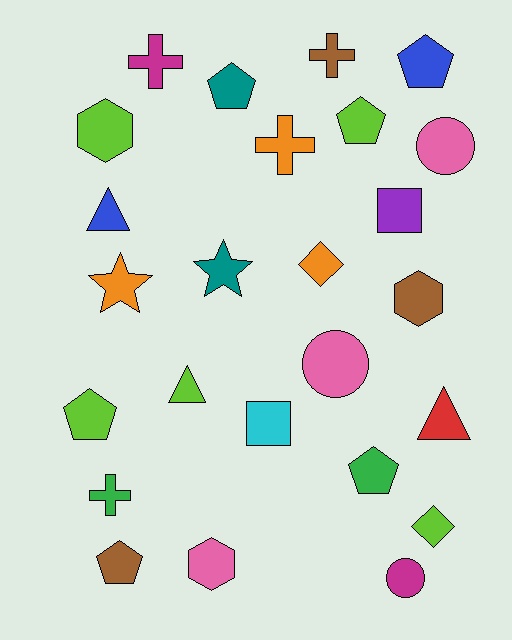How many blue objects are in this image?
There are 2 blue objects.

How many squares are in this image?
There are 2 squares.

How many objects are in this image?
There are 25 objects.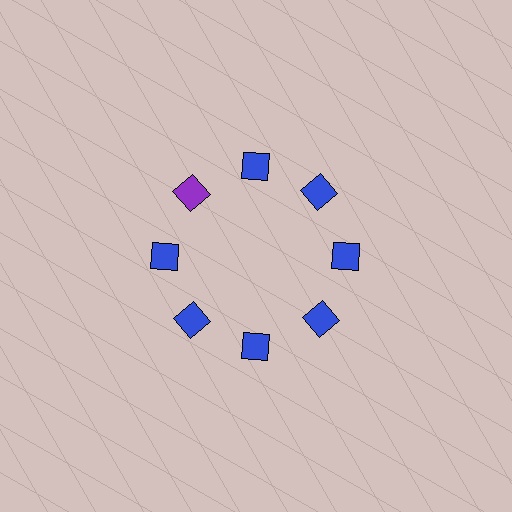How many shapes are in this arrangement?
There are 8 shapes arranged in a ring pattern.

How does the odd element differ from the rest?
It has a different color: purple instead of blue.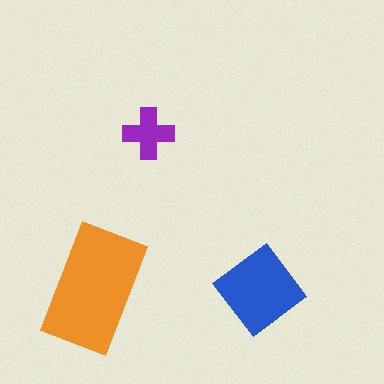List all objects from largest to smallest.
The orange rectangle, the blue diamond, the purple cross.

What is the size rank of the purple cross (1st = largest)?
3rd.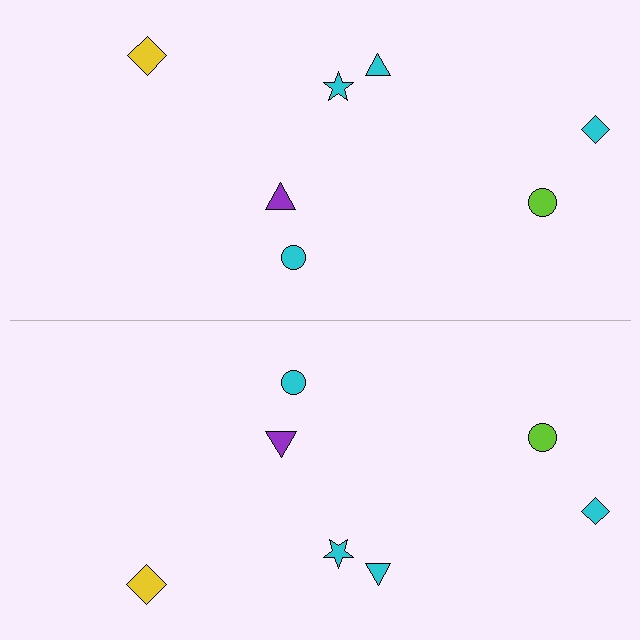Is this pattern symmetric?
Yes, this pattern has bilateral (reflection) symmetry.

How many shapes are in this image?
There are 14 shapes in this image.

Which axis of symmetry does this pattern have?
The pattern has a horizontal axis of symmetry running through the center of the image.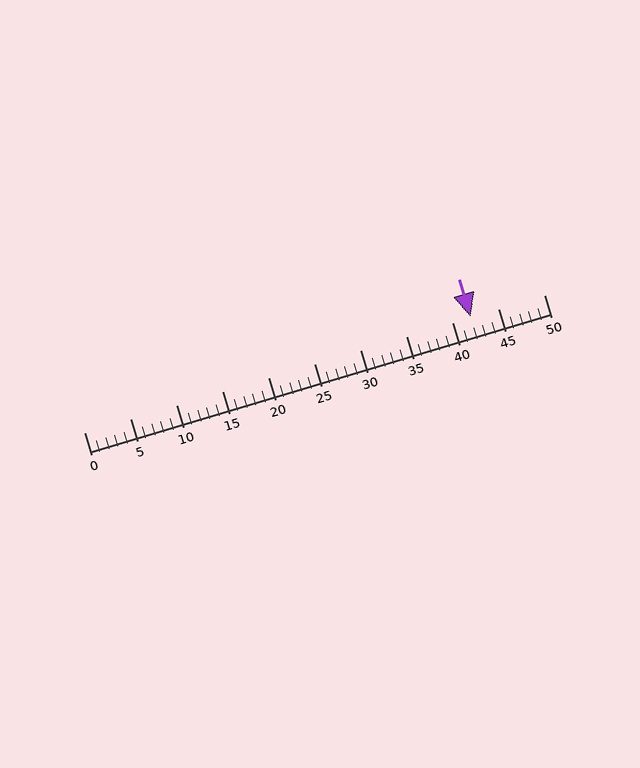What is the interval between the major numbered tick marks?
The major tick marks are spaced 5 units apart.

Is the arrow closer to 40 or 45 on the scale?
The arrow is closer to 40.